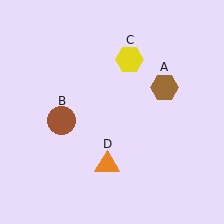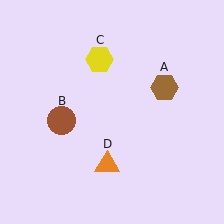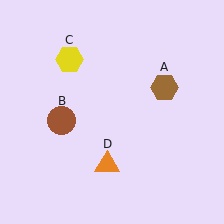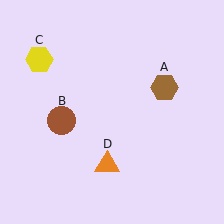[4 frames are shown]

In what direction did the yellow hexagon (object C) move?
The yellow hexagon (object C) moved left.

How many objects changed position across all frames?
1 object changed position: yellow hexagon (object C).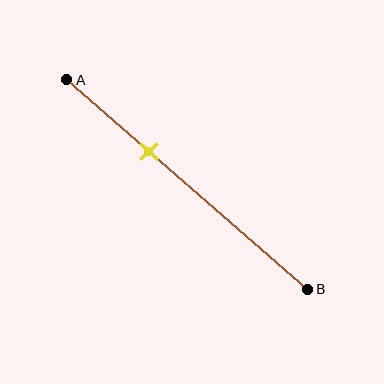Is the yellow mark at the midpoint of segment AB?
No, the mark is at about 35% from A, not at the 50% midpoint.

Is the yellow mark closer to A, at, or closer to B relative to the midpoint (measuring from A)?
The yellow mark is closer to point A than the midpoint of segment AB.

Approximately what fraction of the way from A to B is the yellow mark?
The yellow mark is approximately 35% of the way from A to B.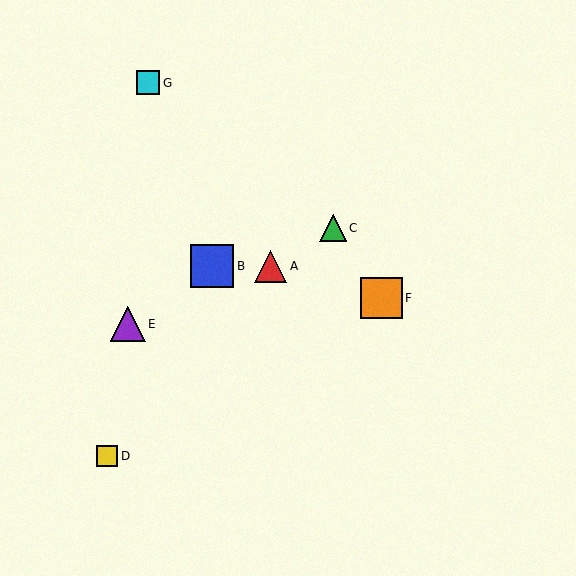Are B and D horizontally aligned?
No, B is at y≈266 and D is at y≈456.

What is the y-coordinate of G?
Object G is at y≈83.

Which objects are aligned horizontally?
Objects A, B are aligned horizontally.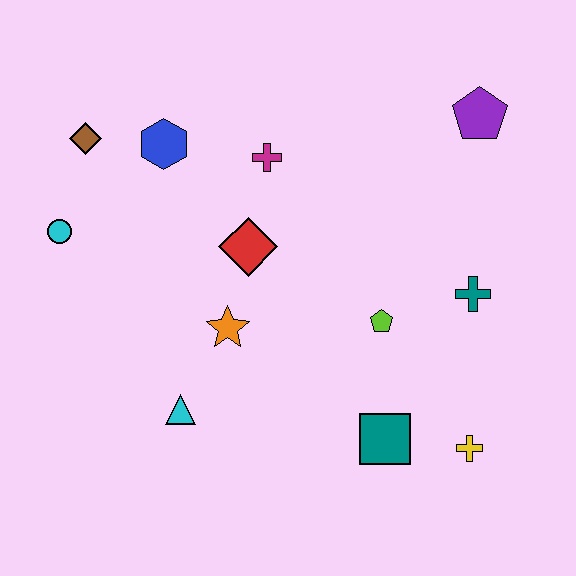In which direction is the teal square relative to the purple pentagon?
The teal square is below the purple pentagon.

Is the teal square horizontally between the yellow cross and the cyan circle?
Yes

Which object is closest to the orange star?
The red diamond is closest to the orange star.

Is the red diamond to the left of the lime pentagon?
Yes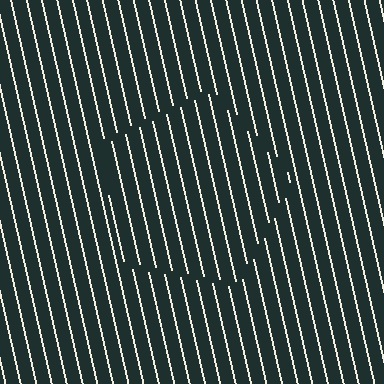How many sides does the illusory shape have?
5 sides — the line-ends trace a pentagon.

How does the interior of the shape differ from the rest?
The interior of the shape contains the same grating, shifted by half a period — the contour is defined by the phase discontinuity where line-ends from the inner and outer gratings abut.